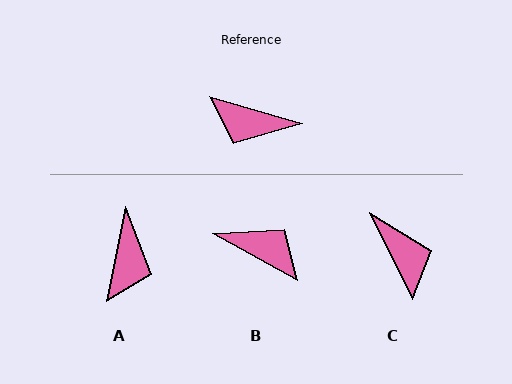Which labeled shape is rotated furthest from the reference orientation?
B, about 167 degrees away.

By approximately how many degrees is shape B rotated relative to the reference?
Approximately 167 degrees counter-clockwise.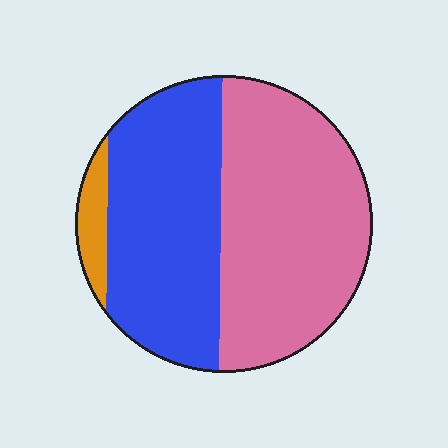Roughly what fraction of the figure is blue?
Blue covers about 45% of the figure.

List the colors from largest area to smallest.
From largest to smallest: pink, blue, orange.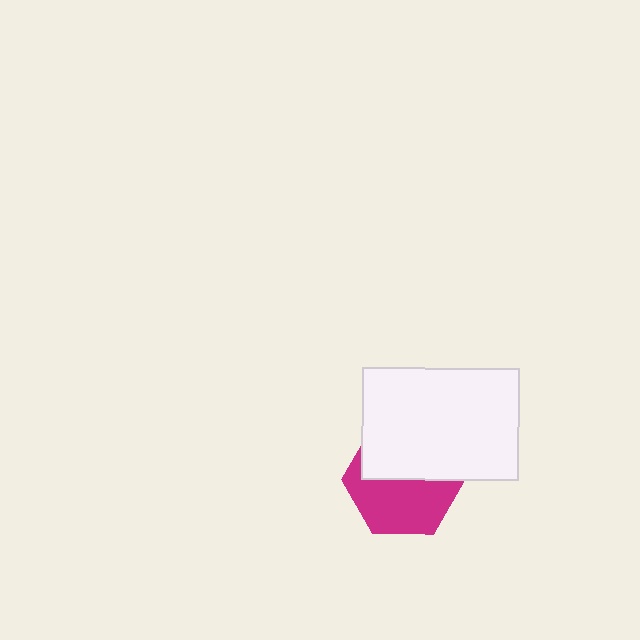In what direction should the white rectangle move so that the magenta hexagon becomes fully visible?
The white rectangle should move up. That is the shortest direction to clear the overlap and leave the magenta hexagon fully visible.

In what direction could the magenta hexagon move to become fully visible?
The magenta hexagon could move down. That would shift it out from behind the white rectangle entirely.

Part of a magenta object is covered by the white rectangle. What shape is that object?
It is a hexagon.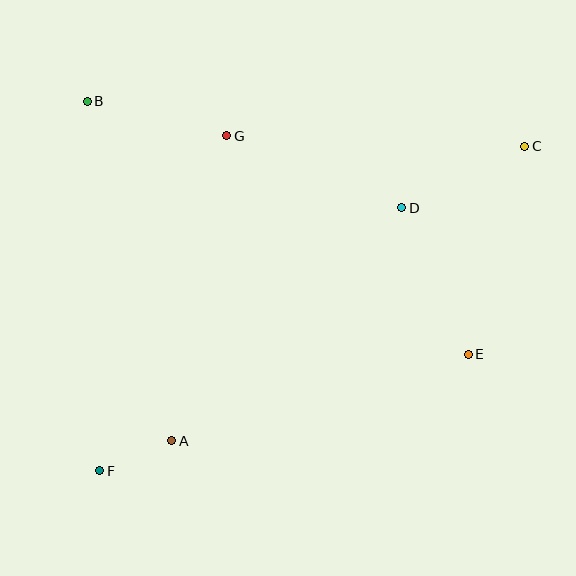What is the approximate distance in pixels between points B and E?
The distance between B and E is approximately 457 pixels.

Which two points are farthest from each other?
Points C and F are farthest from each other.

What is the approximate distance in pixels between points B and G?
The distance between B and G is approximately 144 pixels.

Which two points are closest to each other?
Points A and F are closest to each other.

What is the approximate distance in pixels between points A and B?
The distance between A and B is approximately 350 pixels.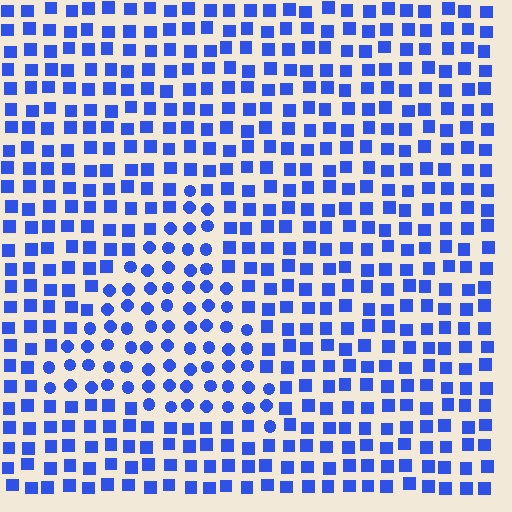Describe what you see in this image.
The image is filled with small blue elements arranged in a uniform grid. A triangle-shaped region contains circles, while the surrounding area contains squares. The boundary is defined purely by the change in element shape.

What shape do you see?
I see a triangle.